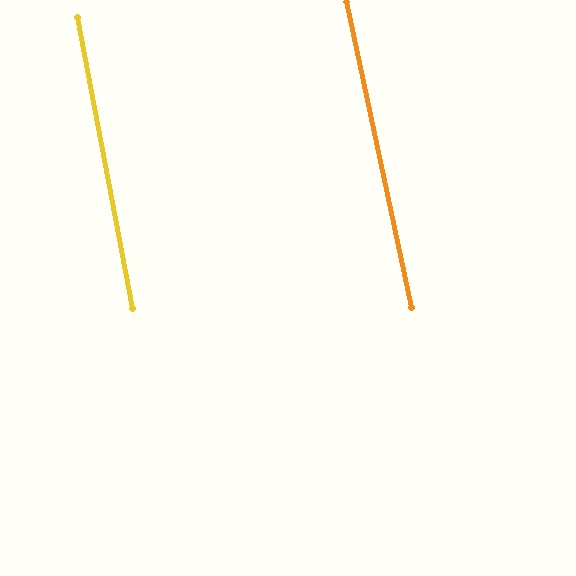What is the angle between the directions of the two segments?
Approximately 1 degree.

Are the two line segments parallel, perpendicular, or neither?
Parallel — their directions differ by only 1.4°.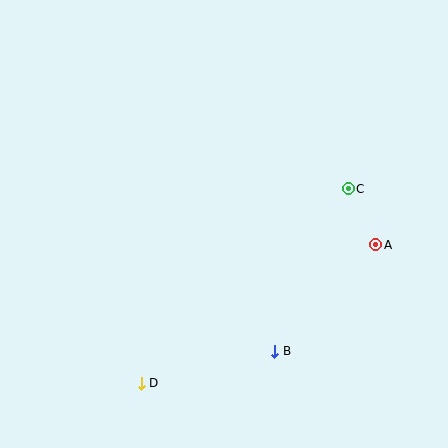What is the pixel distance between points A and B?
The distance between A and B is 147 pixels.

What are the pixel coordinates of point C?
Point C is at (348, 189).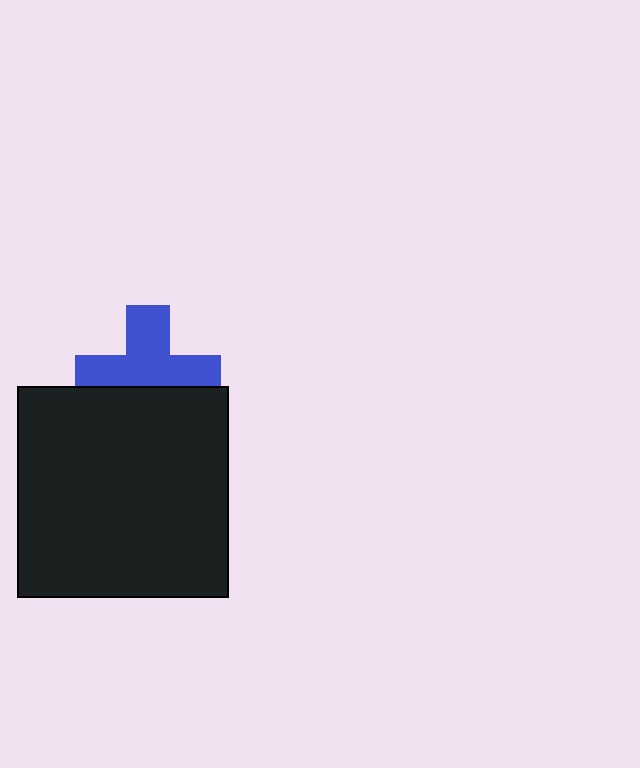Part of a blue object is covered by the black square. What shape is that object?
It is a cross.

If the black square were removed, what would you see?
You would see the complete blue cross.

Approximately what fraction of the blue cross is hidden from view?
Roughly 39% of the blue cross is hidden behind the black square.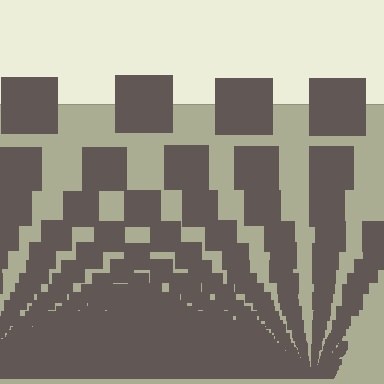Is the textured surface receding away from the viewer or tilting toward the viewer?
The surface appears to tilt toward the viewer. Texture elements get larger and sparser toward the top.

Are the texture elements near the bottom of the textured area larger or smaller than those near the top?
Smaller. The gradient is inverted — elements near the bottom are smaller and denser.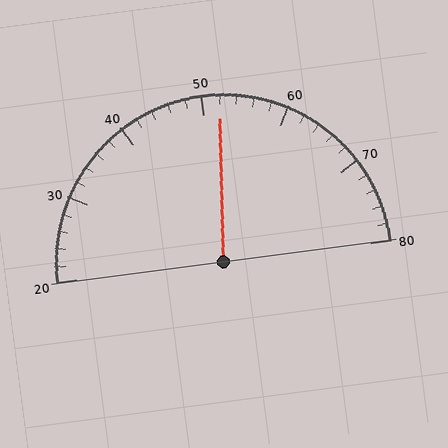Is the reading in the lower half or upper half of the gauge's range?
The reading is in the upper half of the range (20 to 80).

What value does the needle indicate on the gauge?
The needle indicates approximately 52.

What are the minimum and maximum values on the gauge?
The gauge ranges from 20 to 80.